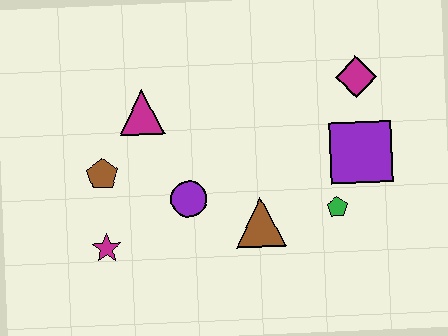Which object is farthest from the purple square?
The magenta star is farthest from the purple square.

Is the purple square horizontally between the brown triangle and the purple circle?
No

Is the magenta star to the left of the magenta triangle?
Yes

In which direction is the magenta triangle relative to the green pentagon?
The magenta triangle is to the left of the green pentagon.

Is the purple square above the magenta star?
Yes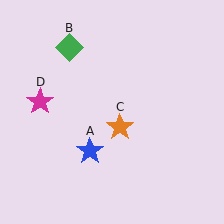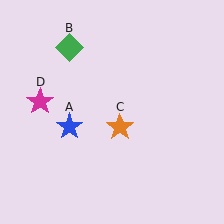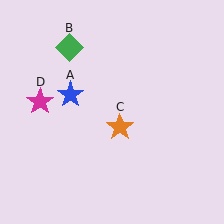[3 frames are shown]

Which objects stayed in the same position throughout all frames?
Green diamond (object B) and orange star (object C) and magenta star (object D) remained stationary.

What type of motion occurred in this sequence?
The blue star (object A) rotated clockwise around the center of the scene.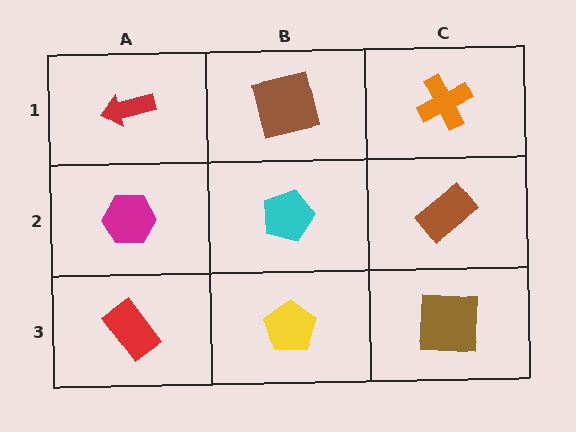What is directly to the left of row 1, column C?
A brown square.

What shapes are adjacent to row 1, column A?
A magenta hexagon (row 2, column A), a brown square (row 1, column B).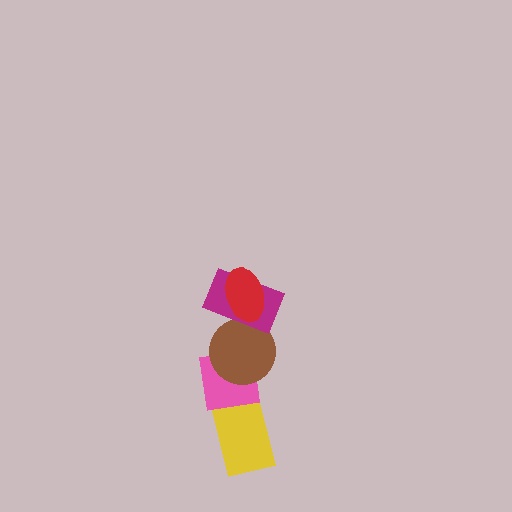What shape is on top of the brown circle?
The magenta rectangle is on top of the brown circle.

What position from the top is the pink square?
The pink square is 4th from the top.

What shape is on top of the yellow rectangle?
The pink square is on top of the yellow rectangle.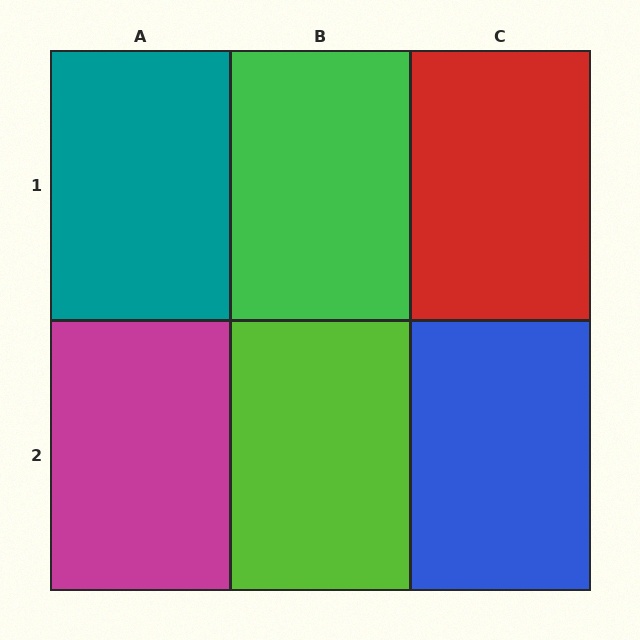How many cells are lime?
1 cell is lime.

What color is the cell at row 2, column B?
Lime.